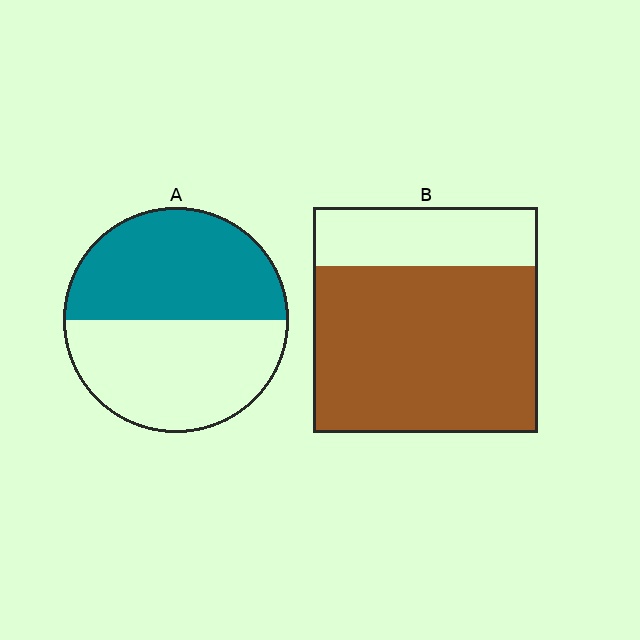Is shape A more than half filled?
Roughly half.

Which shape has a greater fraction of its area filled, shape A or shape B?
Shape B.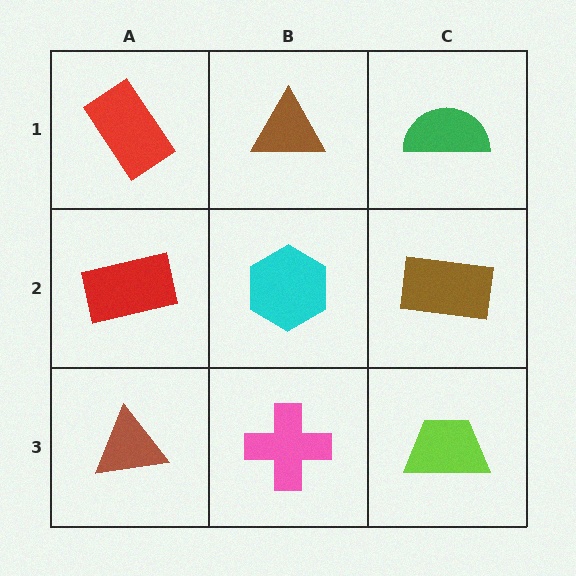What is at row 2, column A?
A red rectangle.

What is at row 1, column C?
A green semicircle.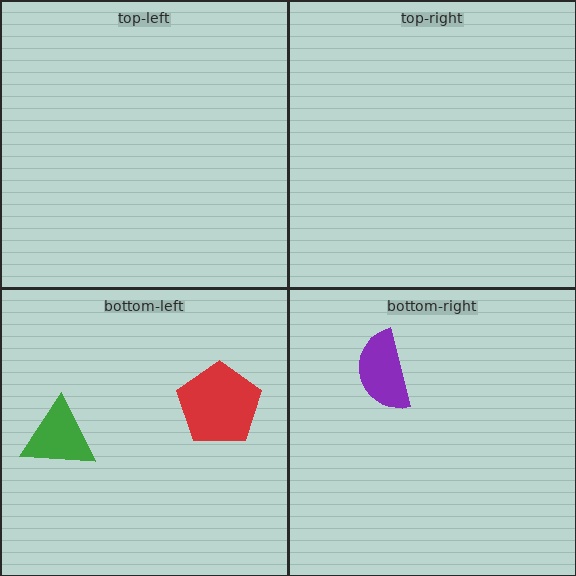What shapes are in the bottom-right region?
The purple semicircle.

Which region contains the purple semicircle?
The bottom-right region.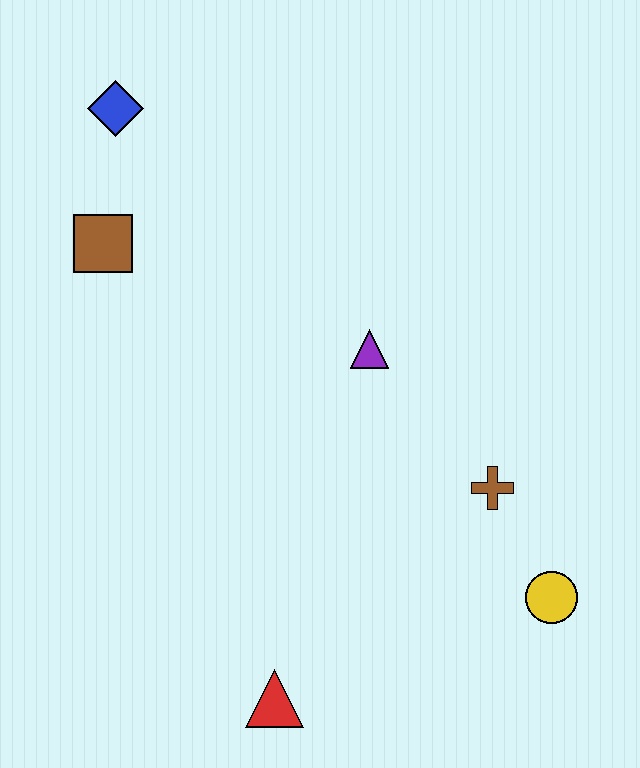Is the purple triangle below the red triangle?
No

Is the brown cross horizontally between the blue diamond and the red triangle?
No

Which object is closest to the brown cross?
The yellow circle is closest to the brown cross.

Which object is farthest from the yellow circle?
The blue diamond is farthest from the yellow circle.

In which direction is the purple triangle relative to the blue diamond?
The purple triangle is to the right of the blue diamond.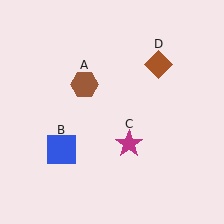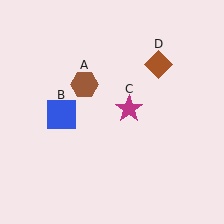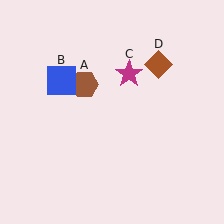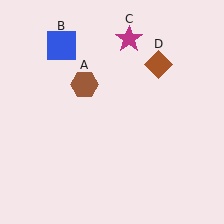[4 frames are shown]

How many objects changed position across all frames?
2 objects changed position: blue square (object B), magenta star (object C).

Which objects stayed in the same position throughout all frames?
Brown hexagon (object A) and brown diamond (object D) remained stationary.